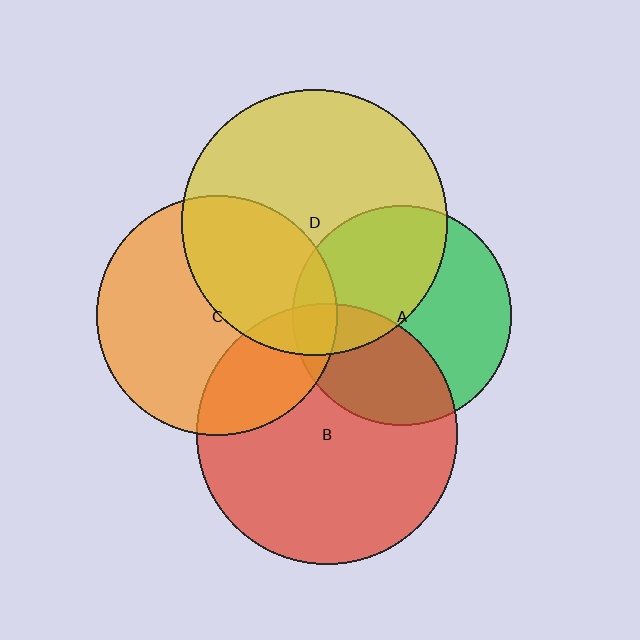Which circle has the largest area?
Circle D (yellow).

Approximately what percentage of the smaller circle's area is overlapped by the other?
Approximately 45%.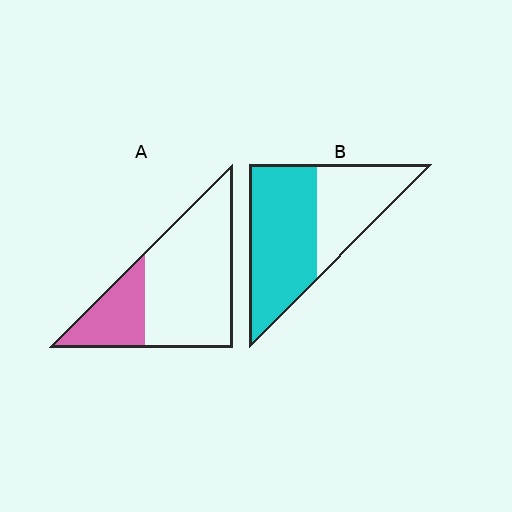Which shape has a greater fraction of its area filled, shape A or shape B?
Shape B.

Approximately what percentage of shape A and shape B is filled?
A is approximately 25% and B is approximately 60%.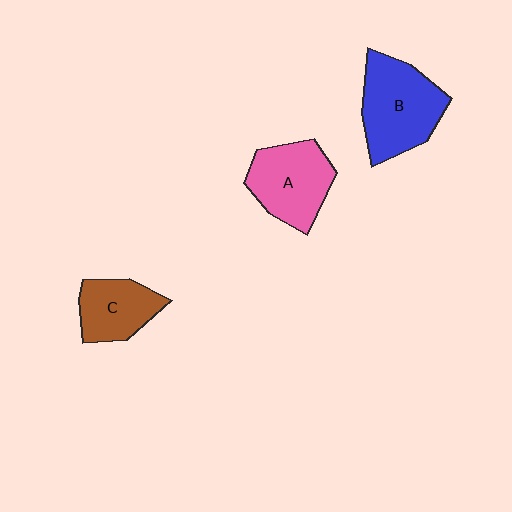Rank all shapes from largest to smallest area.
From largest to smallest: B (blue), A (pink), C (brown).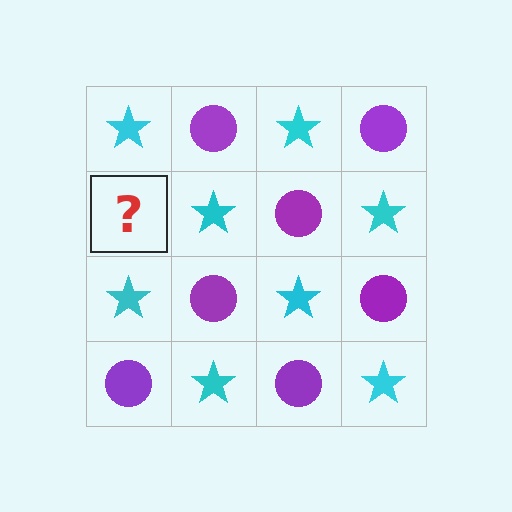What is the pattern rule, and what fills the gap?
The rule is that it alternates cyan star and purple circle in a checkerboard pattern. The gap should be filled with a purple circle.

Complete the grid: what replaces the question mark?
The question mark should be replaced with a purple circle.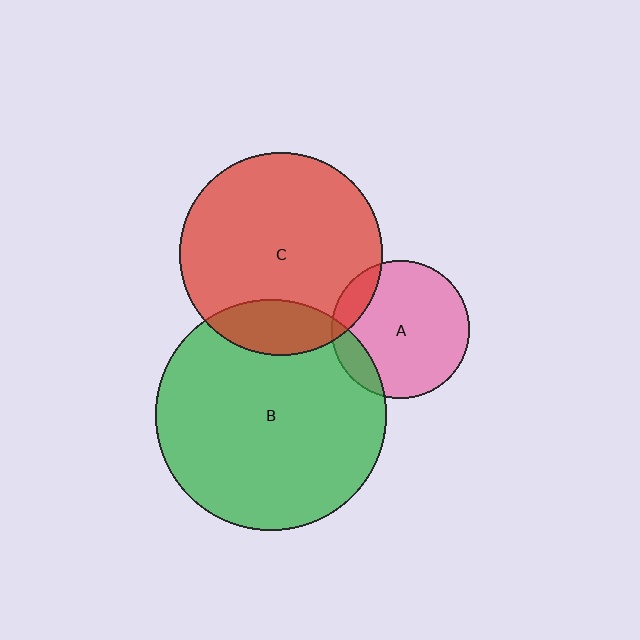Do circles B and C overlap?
Yes.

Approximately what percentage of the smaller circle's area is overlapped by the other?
Approximately 15%.